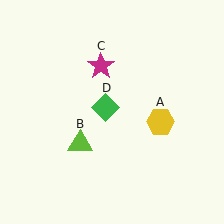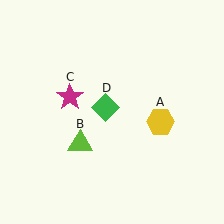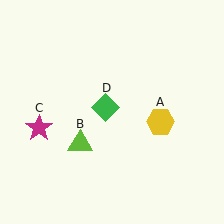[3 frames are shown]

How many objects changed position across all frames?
1 object changed position: magenta star (object C).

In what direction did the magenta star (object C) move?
The magenta star (object C) moved down and to the left.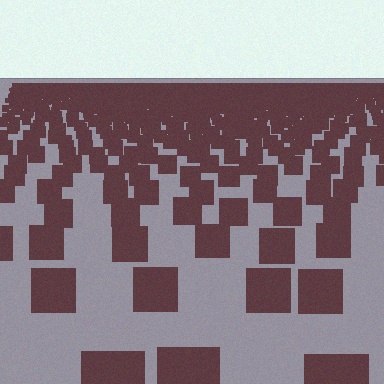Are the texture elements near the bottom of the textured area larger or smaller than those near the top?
Larger. Near the bottom, elements are closer to the viewer and appear at a bigger on-screen size.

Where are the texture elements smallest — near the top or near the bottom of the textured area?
Near the top.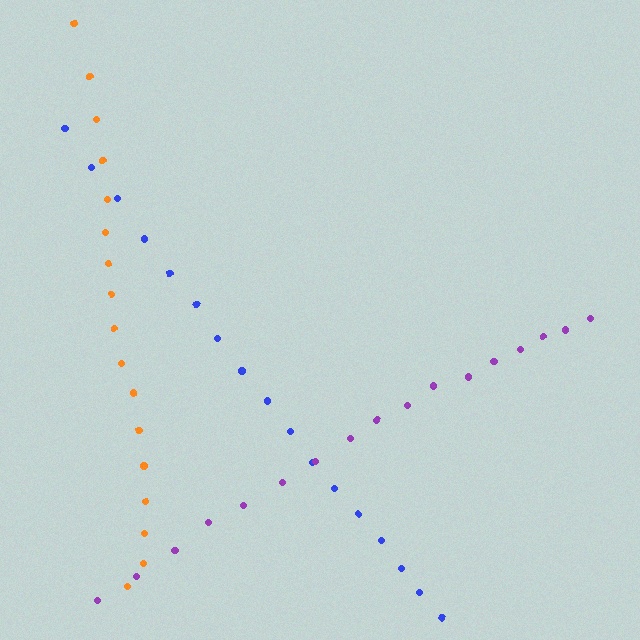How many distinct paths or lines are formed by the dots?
There are 3 distinct paths.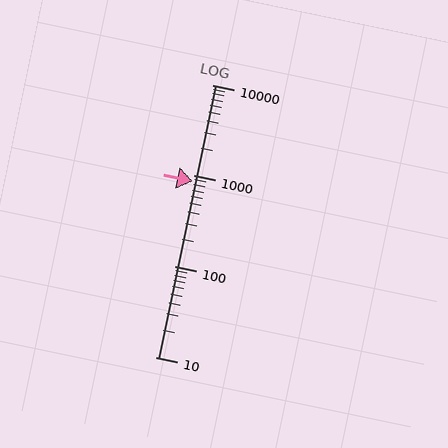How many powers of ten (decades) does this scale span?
The scale spans 3 decades, from 10 to 10000.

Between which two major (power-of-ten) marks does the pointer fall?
The pointer is between 100 and 1000.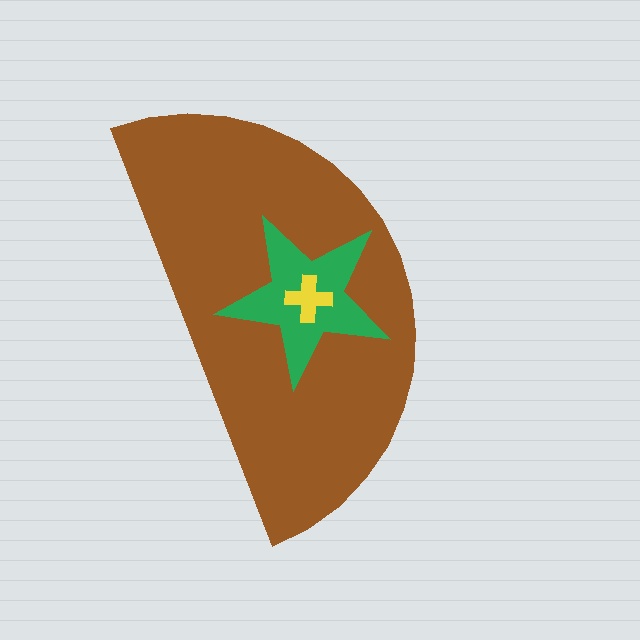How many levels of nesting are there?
3.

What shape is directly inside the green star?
The yellow cross.